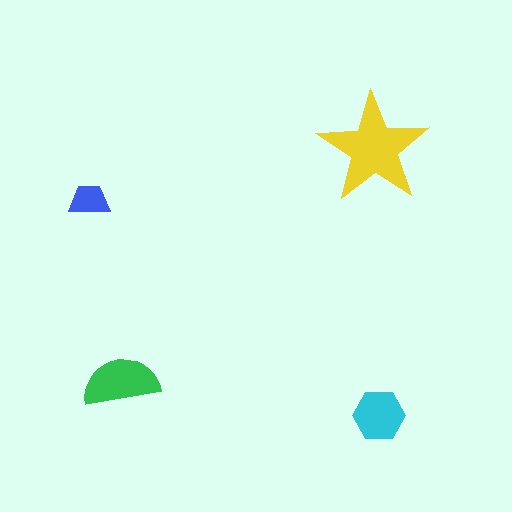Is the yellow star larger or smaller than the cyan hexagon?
Larger.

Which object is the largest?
The yellow star.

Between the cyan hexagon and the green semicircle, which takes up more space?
The green semicircle.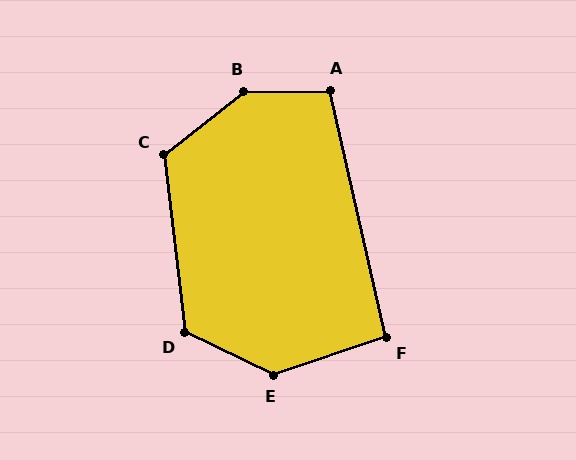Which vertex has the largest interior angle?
B, at approximately 142 degrees.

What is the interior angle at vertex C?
Approximately 122 degrees (obtuse).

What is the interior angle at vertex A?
Approximately 102 degrees (obtuse).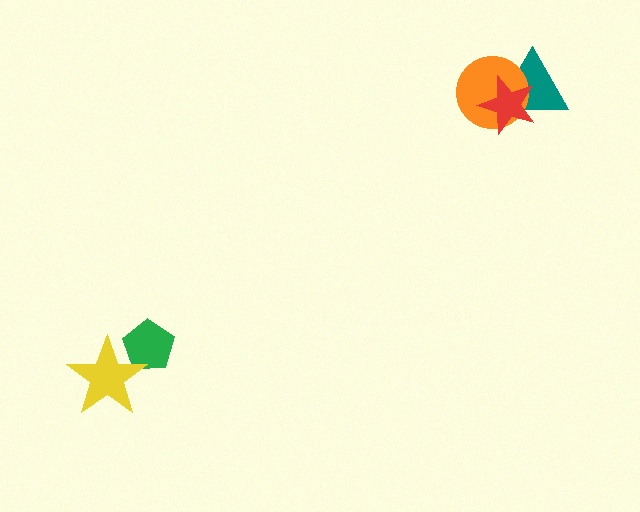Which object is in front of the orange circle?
The red star is in front of the orange circle.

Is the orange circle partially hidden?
Yes, it is partially covered by another shape.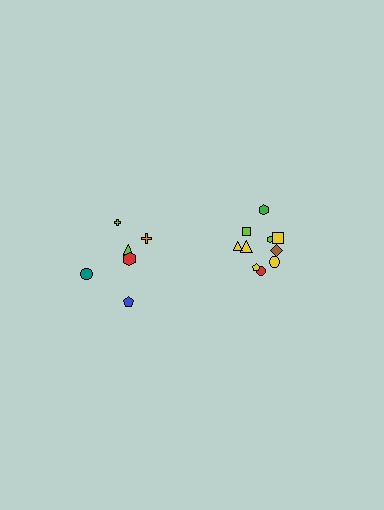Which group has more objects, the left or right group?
The right group.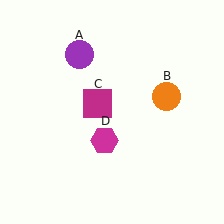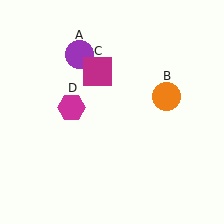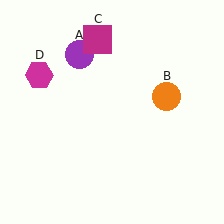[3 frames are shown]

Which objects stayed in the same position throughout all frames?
Purple circle (object A) and orange circle (object B) remained stationary.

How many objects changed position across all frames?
2 objects changed position: magenta square (object C), magenta hexagon (object D).